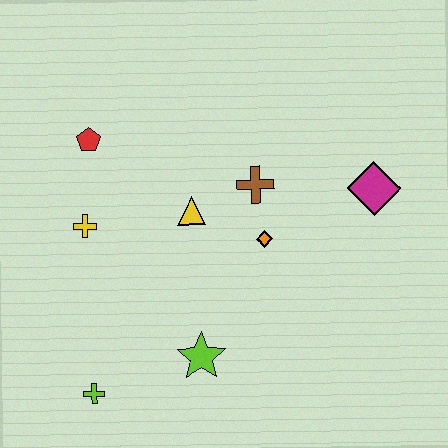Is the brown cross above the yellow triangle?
Yes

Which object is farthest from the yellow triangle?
The lime cross is farthest from the yellow triangle.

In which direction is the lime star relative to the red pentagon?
The lime star is below the red pentagon.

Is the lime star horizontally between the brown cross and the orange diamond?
No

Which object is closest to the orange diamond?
The brown cross is closest to the orange diamond.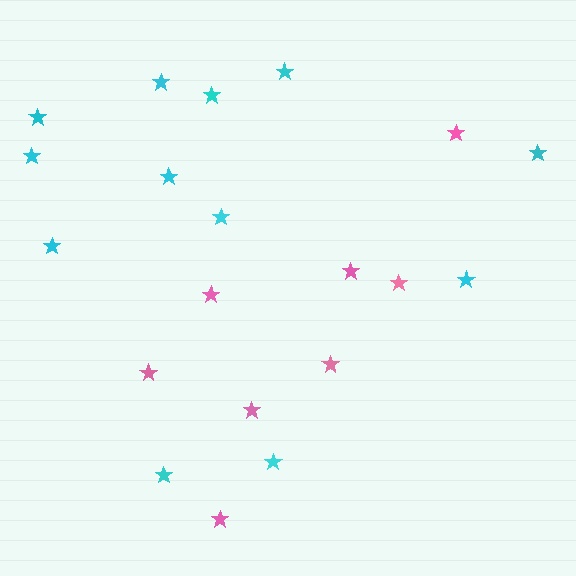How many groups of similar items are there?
There are 2 groups: one group of pink stars (8) and one group of cyan stars (12).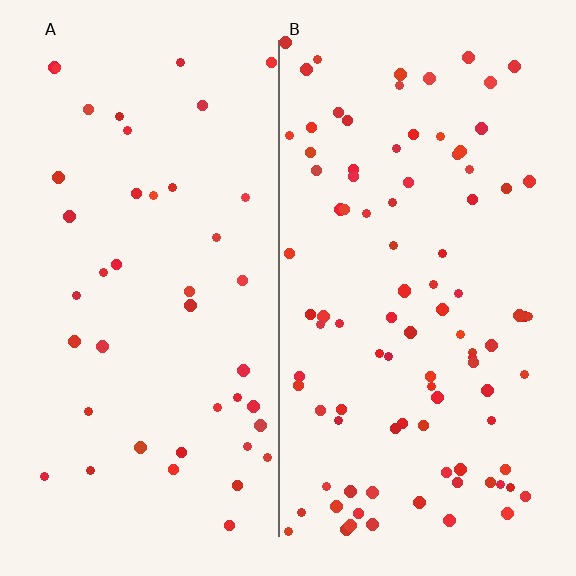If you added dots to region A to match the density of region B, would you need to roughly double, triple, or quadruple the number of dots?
Approximately double.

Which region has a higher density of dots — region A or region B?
B (the right).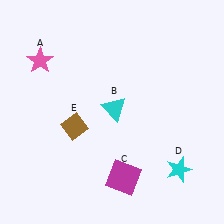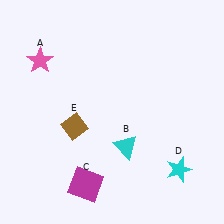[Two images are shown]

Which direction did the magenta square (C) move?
The magenta square (C) moved left.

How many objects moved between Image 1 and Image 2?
2 objects moved between the two images.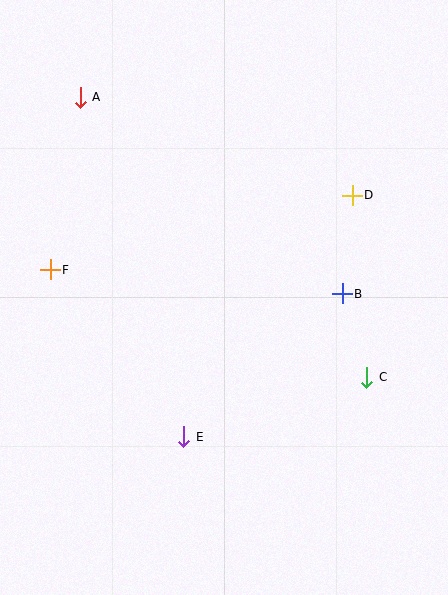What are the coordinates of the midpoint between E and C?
The midpoint between E and C is at (275, 407).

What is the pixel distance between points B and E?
The distance between B and E is 214 pixels.